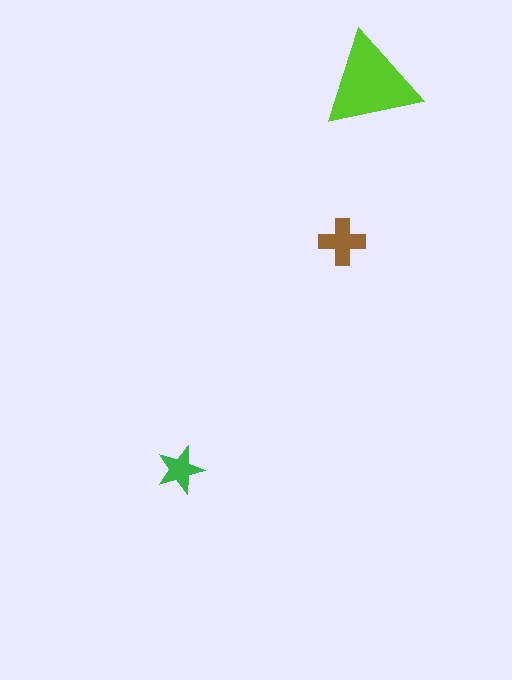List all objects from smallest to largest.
The green star, the brown cross, the lime triangle.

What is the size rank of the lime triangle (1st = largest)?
1st.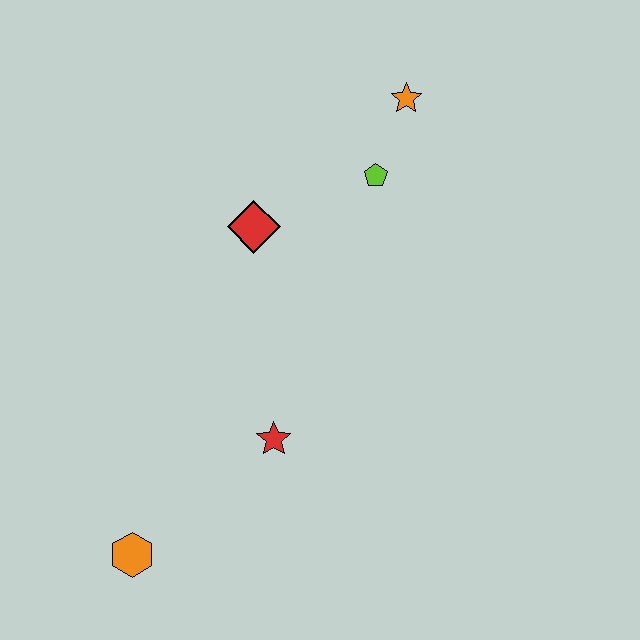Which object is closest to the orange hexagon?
The red star is closest to the orange hexagon.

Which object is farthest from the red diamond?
The orange hexagon is farthest from the red diamond.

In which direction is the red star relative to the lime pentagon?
The red star is below the lime pentagon.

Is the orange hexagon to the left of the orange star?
Yes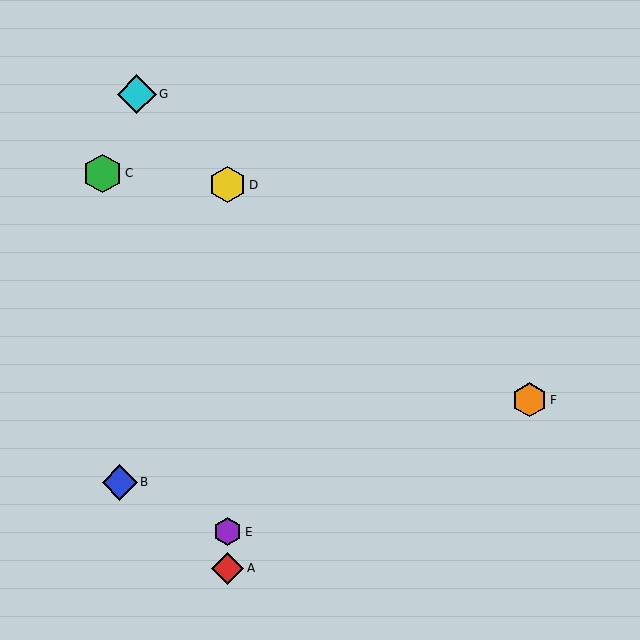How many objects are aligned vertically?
3 objects (A, D, E) are aligned vertically.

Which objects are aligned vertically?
Objects A, D, E are aligned vertically.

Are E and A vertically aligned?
Yes, both are at x≈228.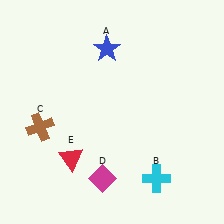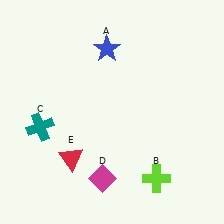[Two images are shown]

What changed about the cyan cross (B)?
In Image 1, B is cyan. In Image 2, it changed to lime.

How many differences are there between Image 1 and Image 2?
There are 2 differences between the two images.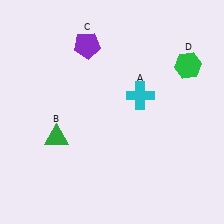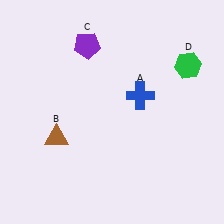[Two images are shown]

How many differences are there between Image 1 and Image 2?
There are 2 differences between the two images.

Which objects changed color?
A changed from cyan to blue. B changed from green to brown.